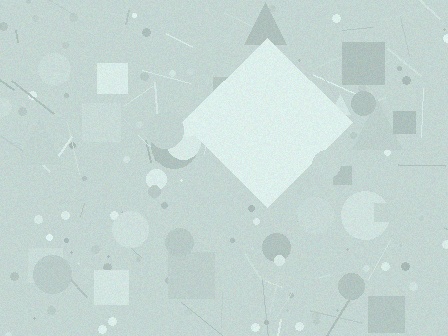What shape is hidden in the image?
A diamond is hidden in the image.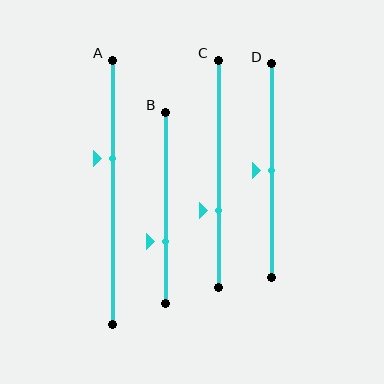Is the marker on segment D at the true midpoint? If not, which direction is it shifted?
Yes, the marker on segment D is at the true midpoint.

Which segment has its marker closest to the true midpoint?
Segment D has its marker closest to the true midpoint.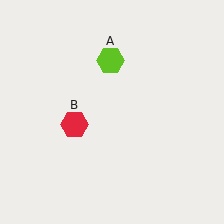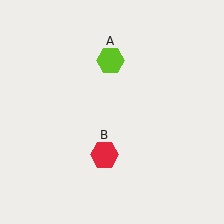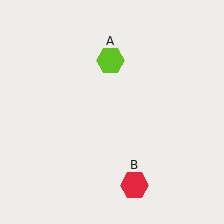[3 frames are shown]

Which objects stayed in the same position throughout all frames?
Lime hexagon (object A) remained stationary.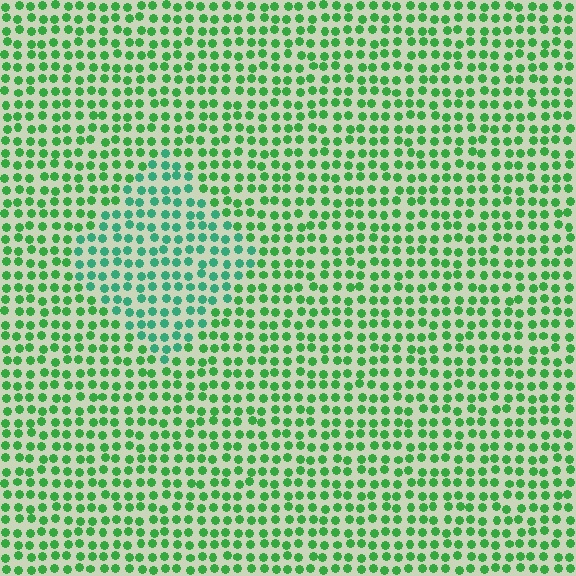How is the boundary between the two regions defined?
The boundary is defined purely by a slight shift in hue (about 29 degrees). Spacing, size, and orientation are identical on both sides.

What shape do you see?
I see a diamond.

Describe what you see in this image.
The image is filled with small green elements in a uniform arrangement. A diamond-shaped region is visible where the elements are tinted to a slightly different hue, forming a subtle color boundary.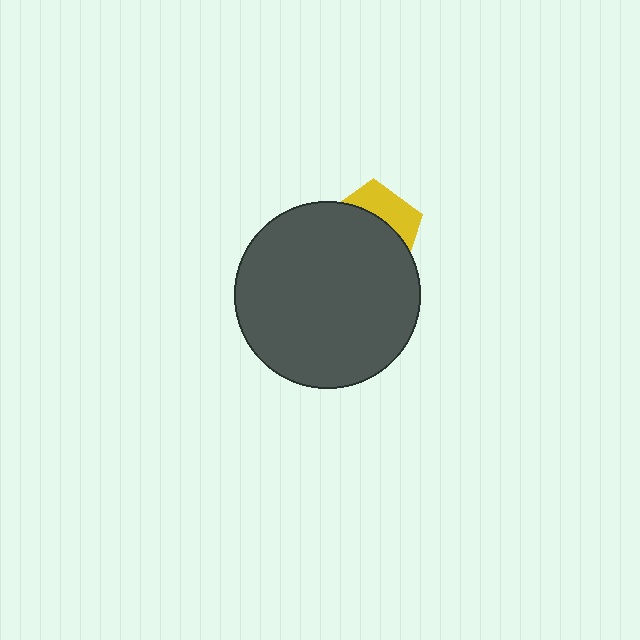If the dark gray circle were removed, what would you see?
You would see the complete yellow pentagon.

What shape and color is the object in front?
The object in front is a dark gray circle.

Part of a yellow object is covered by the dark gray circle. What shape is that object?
It is a pentagon.